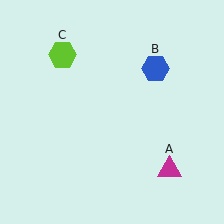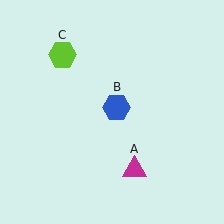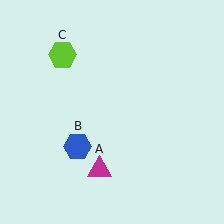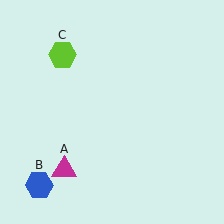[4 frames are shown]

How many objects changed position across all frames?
2 objects changed position: magenta triangle (object A), blue hexagon (object B).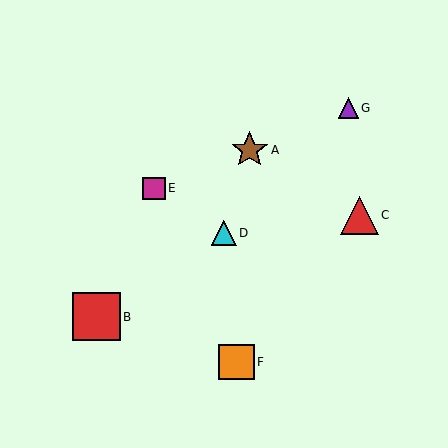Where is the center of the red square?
The center of the red square is at (96, 317).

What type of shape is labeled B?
Shape B is a red square.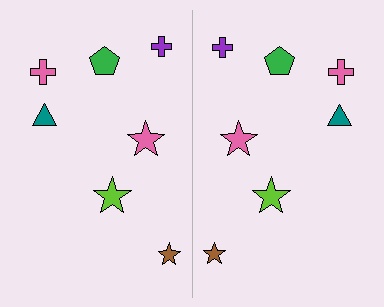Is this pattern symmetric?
Yes, this pattern has bilateral (reflection) symmetry.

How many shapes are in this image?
There are 14 shapes in this image.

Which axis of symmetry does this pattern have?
The pattern has a vertical axis of symmetry running through the center of the image.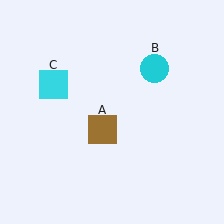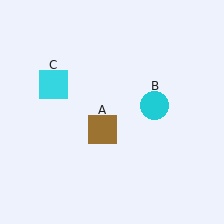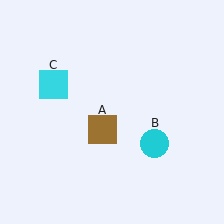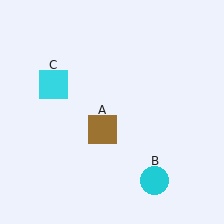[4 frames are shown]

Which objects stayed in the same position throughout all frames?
Brown square (object A) and cyan square (object C) remained stationary.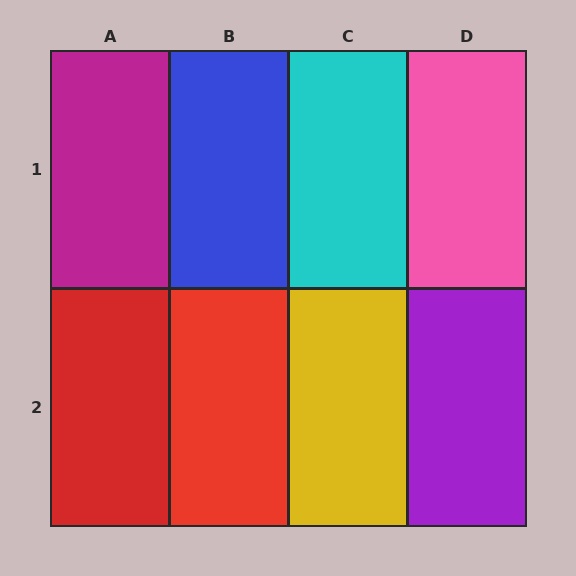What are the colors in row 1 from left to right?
Magenta, blue, cyan, pink.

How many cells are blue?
1 cell is blue.